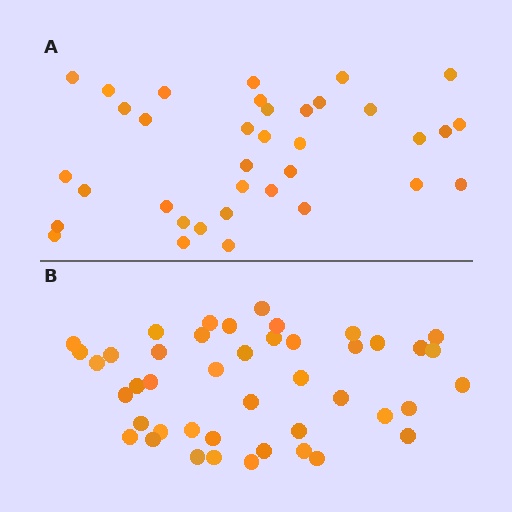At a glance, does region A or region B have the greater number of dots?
Region B (the bottom region) has more dots.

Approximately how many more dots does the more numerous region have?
Region B has roughly 8 or so more dots than region A.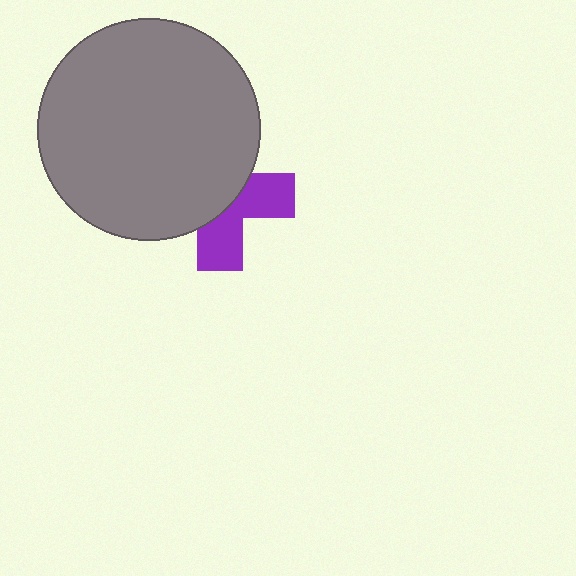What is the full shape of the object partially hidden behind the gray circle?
The partially hidden object is a purple cross.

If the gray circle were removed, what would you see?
You would see the complete purple cross.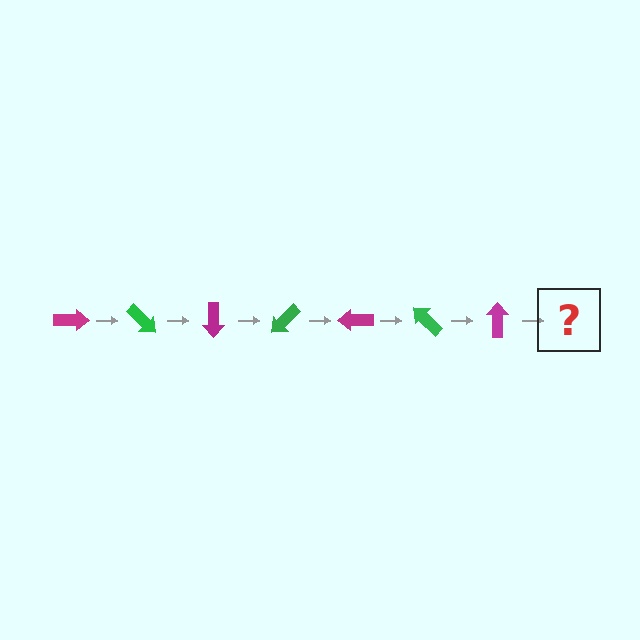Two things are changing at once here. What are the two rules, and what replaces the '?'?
The two rules are that it rotates 45 degrees each step and the color cycles through magenta and green. The '?' should be a green arrow, rotated 315 degrees from the start.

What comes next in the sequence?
The next element should be a green arrow, rotated 315 degrees from the start.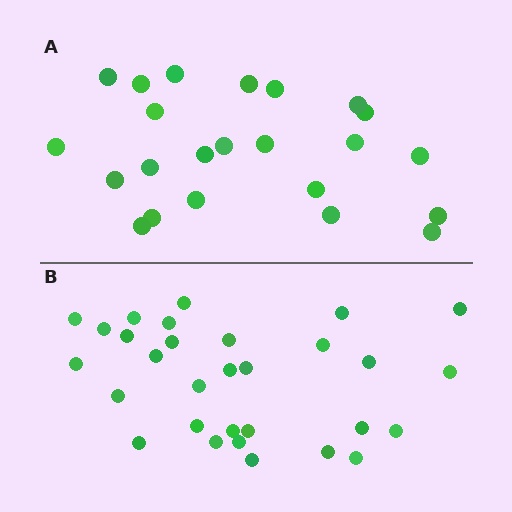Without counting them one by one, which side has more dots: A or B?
Region B (the bottom region) has more dots.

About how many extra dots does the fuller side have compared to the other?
Region B has roughly 8 or so more dots than region A.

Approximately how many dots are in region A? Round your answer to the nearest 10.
About 20 dots. (The exact count is 23, which rounds to 20.)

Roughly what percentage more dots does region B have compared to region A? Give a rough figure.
About 30% more.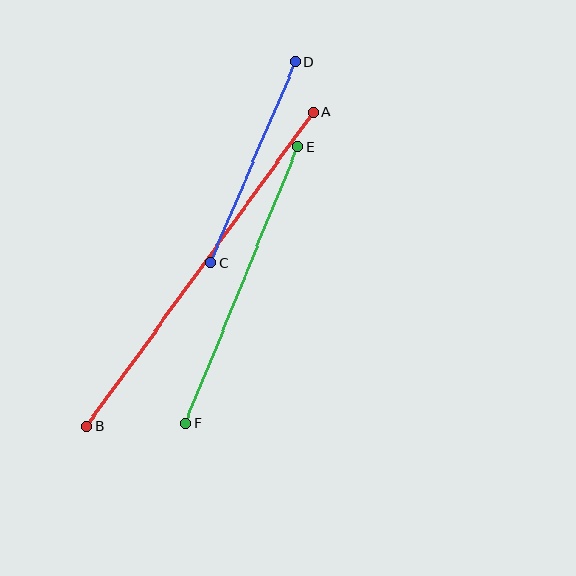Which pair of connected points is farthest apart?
Points A and B are farthest apart.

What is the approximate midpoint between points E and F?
The midpoint is at approximately (242, 285) pixels.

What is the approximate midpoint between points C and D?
The midpoint is at approximately (253, 162) pixels.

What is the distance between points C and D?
The distance is approximately 218 pixels.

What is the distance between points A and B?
The distance is approximately 388 pixels.